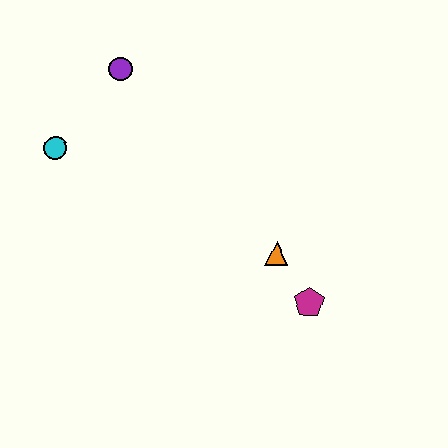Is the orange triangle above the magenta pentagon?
Yes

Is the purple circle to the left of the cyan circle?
No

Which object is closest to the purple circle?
The cyan circle is closest to the purple circle.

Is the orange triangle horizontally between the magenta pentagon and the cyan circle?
Yes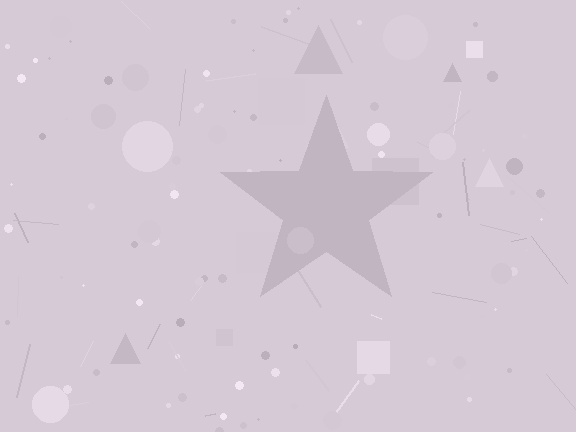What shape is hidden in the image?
A star is hidden in the image.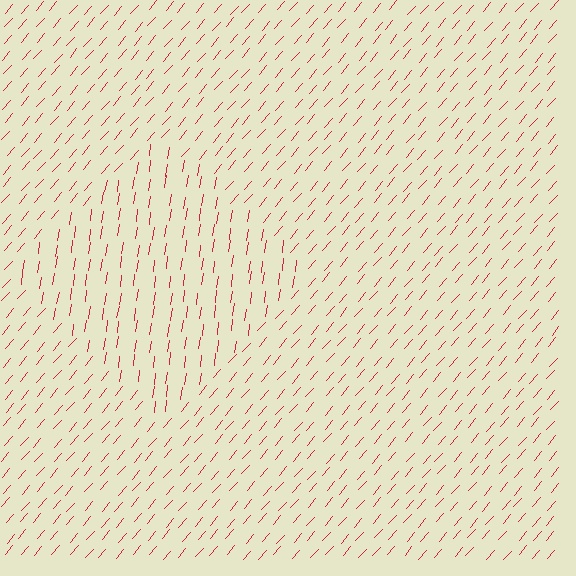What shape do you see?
I see a diamond.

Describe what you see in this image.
The image is filled with small red line segments. A diamond region in the image has lines oriented differently from the surrounding lines, creating a visible texture boundary.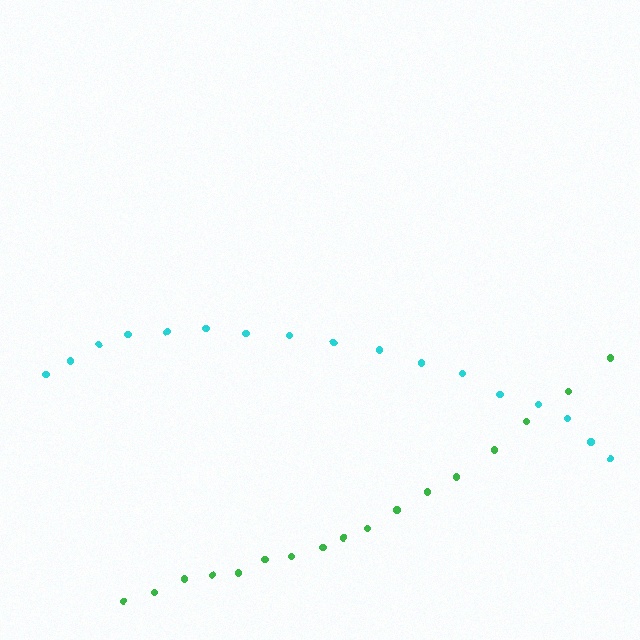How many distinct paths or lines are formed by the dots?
There are 2 distinct paths.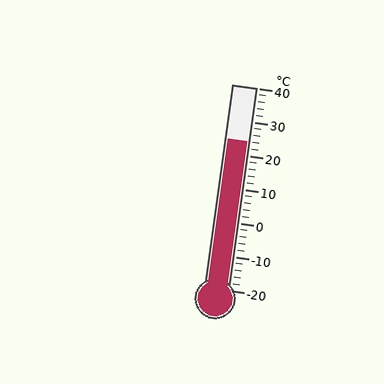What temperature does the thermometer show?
The thermometer shows approximately 24°C.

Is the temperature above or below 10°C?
The temperature is above 10°C.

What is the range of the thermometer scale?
The thermometer scale ranges from -20°C to 40°C.